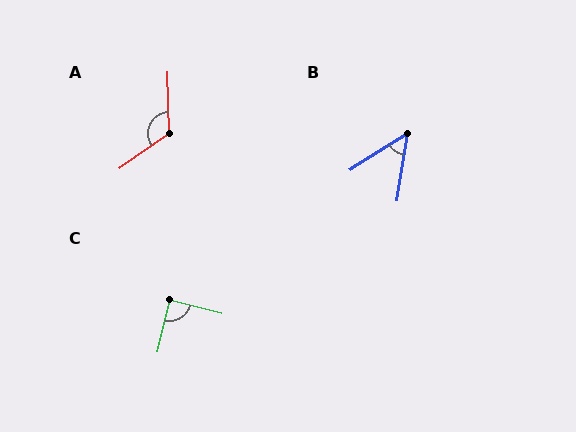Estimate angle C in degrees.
Approximately 89 degrees.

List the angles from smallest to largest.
B (49°), C (89°), A (123°).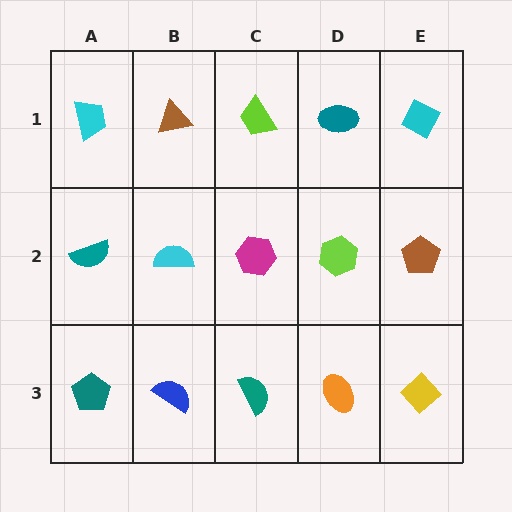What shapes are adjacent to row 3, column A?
A teal semicircle (row 2, column A), a blue semicircle (row 3, column B).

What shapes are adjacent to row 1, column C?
A magenta hexagon (row 2, column C), a brown triangle (row 1, column B), a teal ellipse (row 1, column D).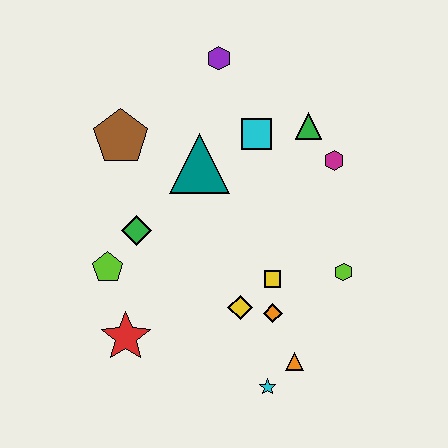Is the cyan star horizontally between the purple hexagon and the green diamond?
No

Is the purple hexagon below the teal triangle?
No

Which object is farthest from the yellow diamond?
The purple hexagon is farthest from the yellow diamond.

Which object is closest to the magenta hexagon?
The green triangle is closest to the magenta hexagon.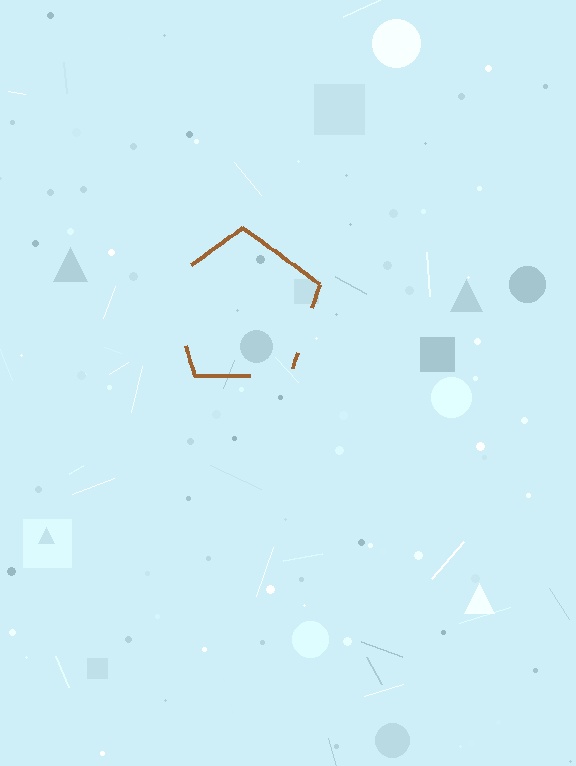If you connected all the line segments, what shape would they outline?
They would outline a pentagon.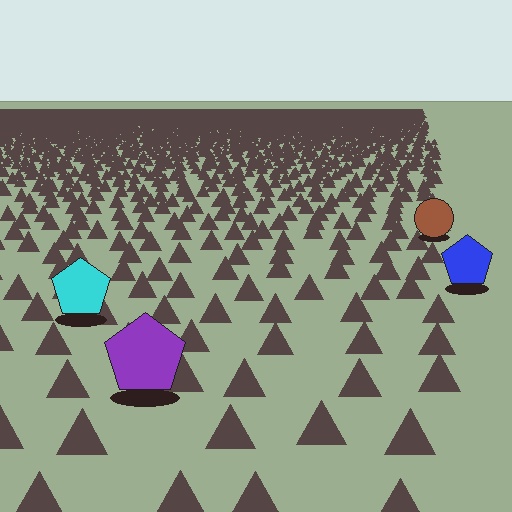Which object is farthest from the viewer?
The brown circle is farthest from the viewer. It appears smaller and the ground texture around it is denser.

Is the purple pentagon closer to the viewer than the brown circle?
Yes. The purple pentagon is closer — you can tell from the texture gradient: the ground texture is coarser near it.